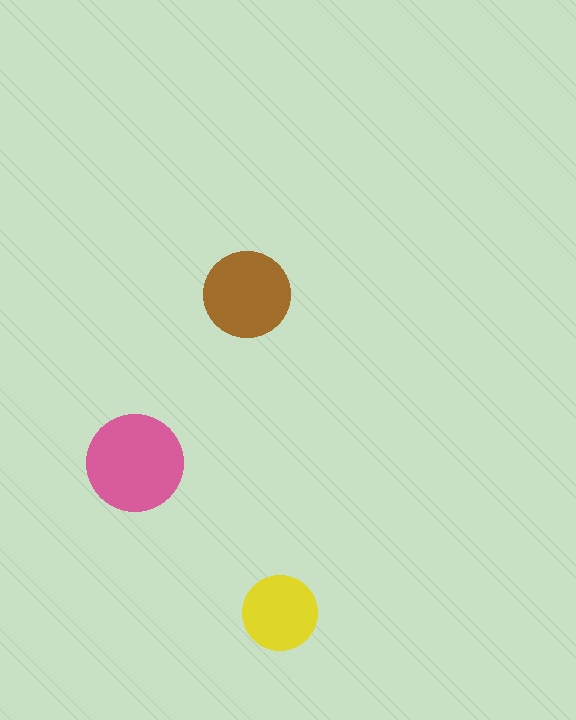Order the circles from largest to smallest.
the pink one, the brown one, the yellow one.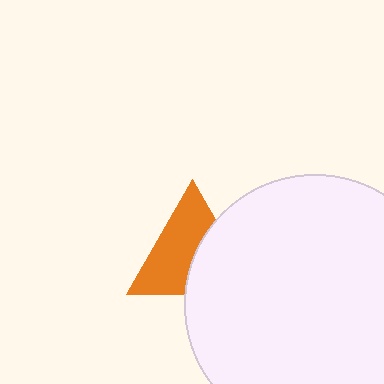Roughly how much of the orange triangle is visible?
About half of it is visible (roughly 59%).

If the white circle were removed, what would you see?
You would see the complete orange triangle.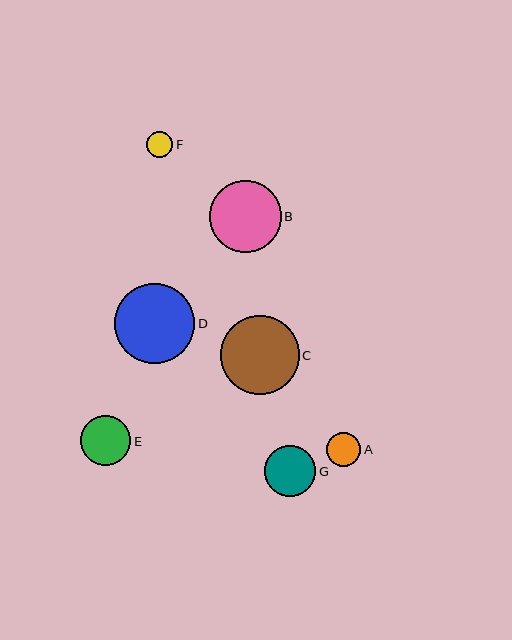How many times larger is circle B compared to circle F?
Circle B is approximately 2.7 times the size of circle F.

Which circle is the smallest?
Circle F is the smallest with a size of approximately 26 pixels.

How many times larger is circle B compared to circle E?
Circle B is approximately 1.4 times the size of circle E.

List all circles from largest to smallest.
From largest to smallest: D, C, B, G, E, A, F.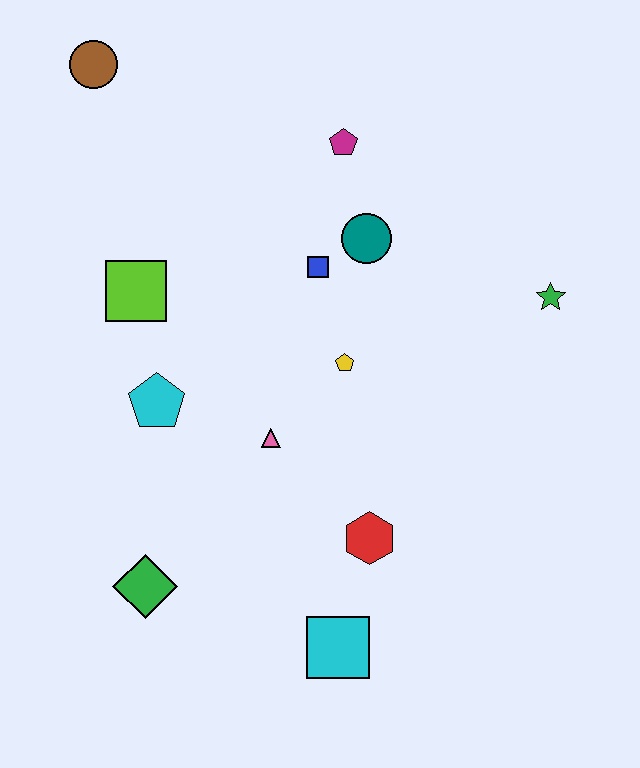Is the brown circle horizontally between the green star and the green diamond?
No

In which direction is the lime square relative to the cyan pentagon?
The lime square is above the cyan pentagon.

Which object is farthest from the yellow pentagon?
The brown circle is farthest from the yellow pentagon.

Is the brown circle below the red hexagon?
No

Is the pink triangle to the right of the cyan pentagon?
Yes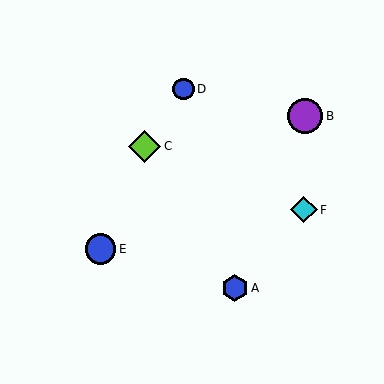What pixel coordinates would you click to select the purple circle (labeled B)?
Click at (305, 116) to select the purple circle B.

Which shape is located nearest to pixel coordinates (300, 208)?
The cyan diamond (labeled F) at (304, 210) is nearest to that location.